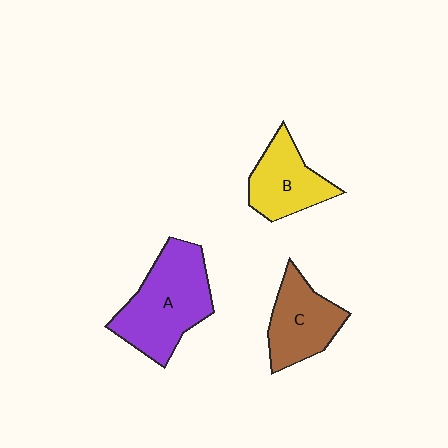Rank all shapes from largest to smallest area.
From largest to smallest: A (purple), C (brown), B (yellow).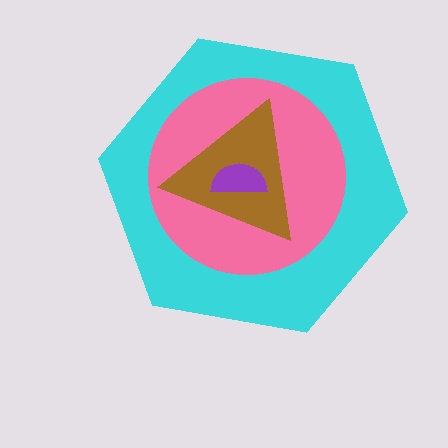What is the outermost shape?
The cyan hexagon.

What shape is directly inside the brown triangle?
The purple semicircle.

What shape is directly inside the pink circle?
The brown triangle.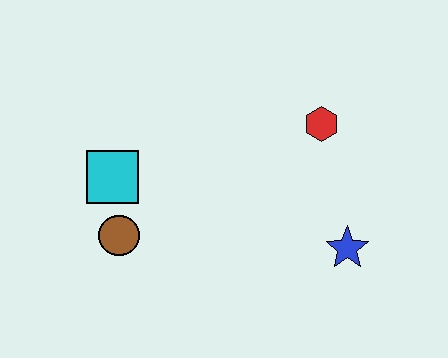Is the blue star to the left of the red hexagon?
No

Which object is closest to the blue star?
The red hexagon is closest to the blue star.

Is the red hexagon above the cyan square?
Yes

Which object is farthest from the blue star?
The cyan square is farthest from the blue star.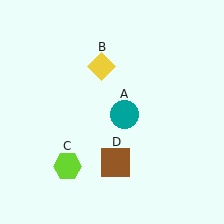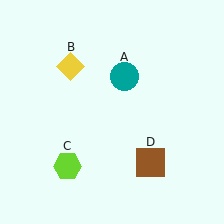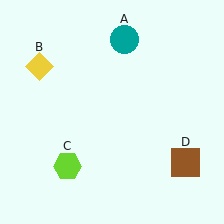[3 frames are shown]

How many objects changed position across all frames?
3 objects changed position: teal circle (object A), yellow diamond (object B), brown square (object D).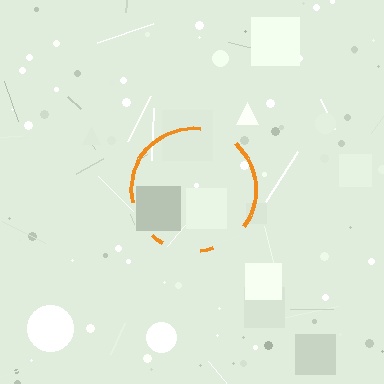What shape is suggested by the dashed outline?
The dashed outline suggests a circle.